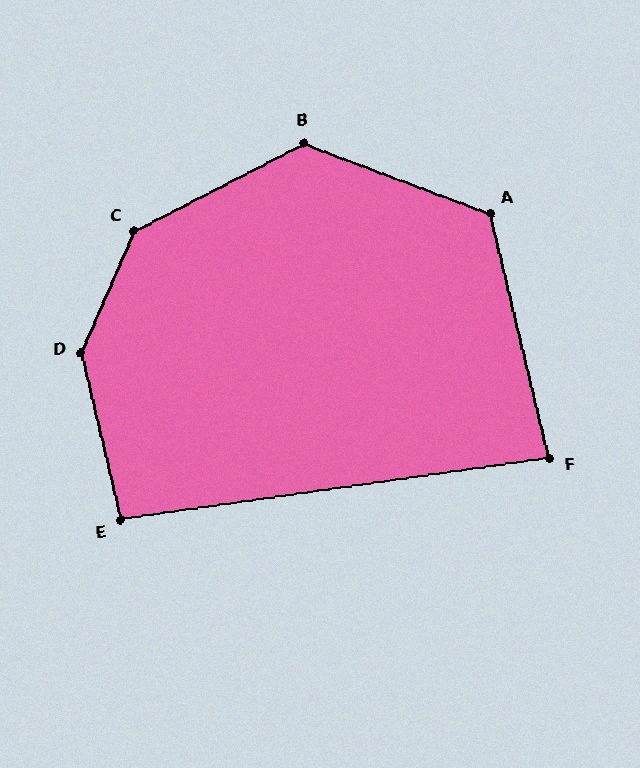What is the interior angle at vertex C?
Approximately 141 degrees (obtuse).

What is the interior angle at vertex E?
Approximately 95 degrees (obtuse).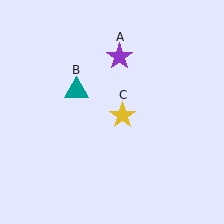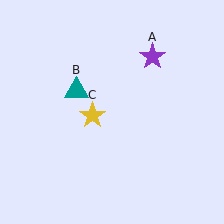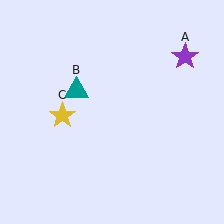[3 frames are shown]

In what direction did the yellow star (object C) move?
The yellow star (object C) moved left.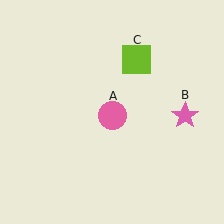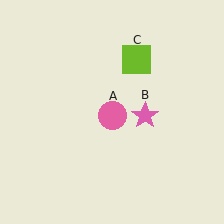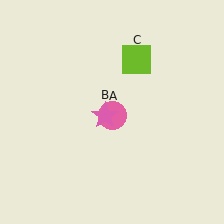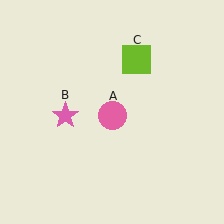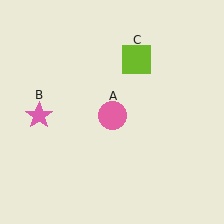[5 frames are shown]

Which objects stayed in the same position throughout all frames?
Pink circle (object A) and lime square (object C) remained stationary.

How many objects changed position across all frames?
1 object changed position: pink star (object B).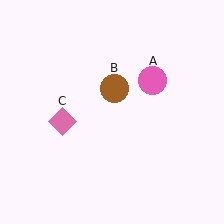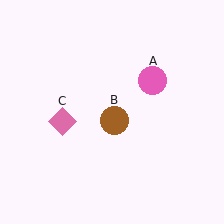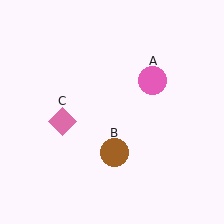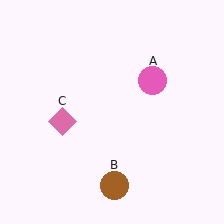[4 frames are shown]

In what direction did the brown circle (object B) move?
The brown circle (object B) moved down.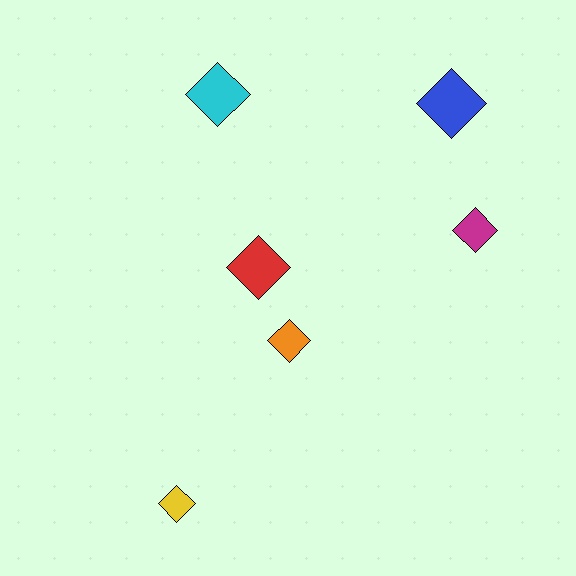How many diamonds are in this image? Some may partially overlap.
There are 6 diamonds.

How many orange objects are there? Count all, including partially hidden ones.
There is 1 orange object.